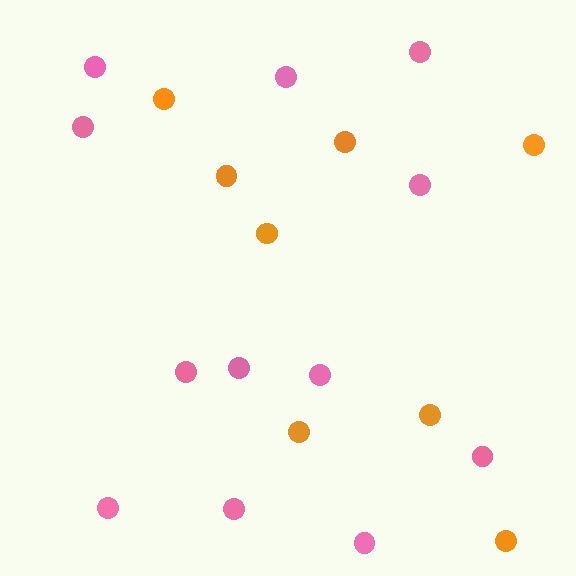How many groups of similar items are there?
There are 2 groups: one group of orange circles (8) and one group of pink circles (12).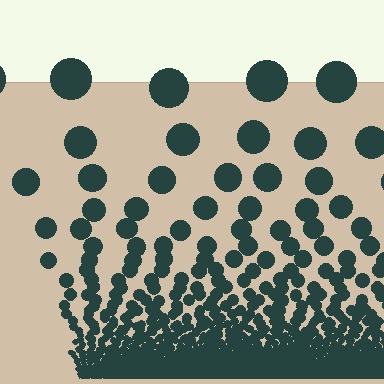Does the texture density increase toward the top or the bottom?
Density increases toward the bottom.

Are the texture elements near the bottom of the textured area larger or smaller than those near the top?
Smaller. The gradient is inverted — elements near the bottom are smaller and denser.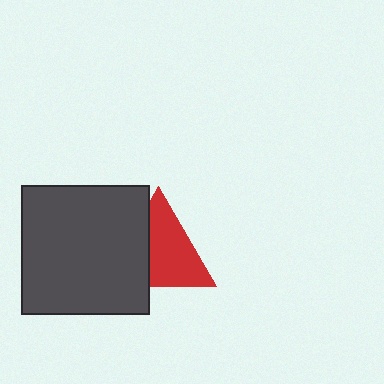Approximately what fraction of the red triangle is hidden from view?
Roughly 35% of the red triangle is hidden behind the dark gray square.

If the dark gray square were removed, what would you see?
You would see the complete red triangle.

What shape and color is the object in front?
The object in front is a dark gray square.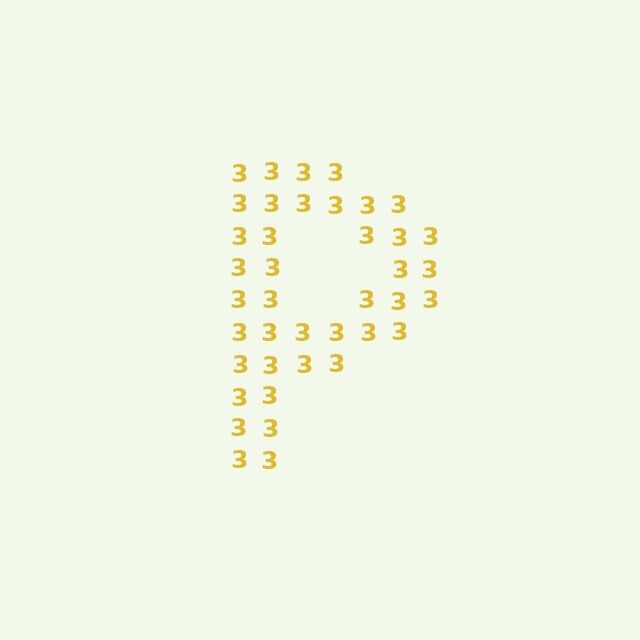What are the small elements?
The small elements are digit 3's.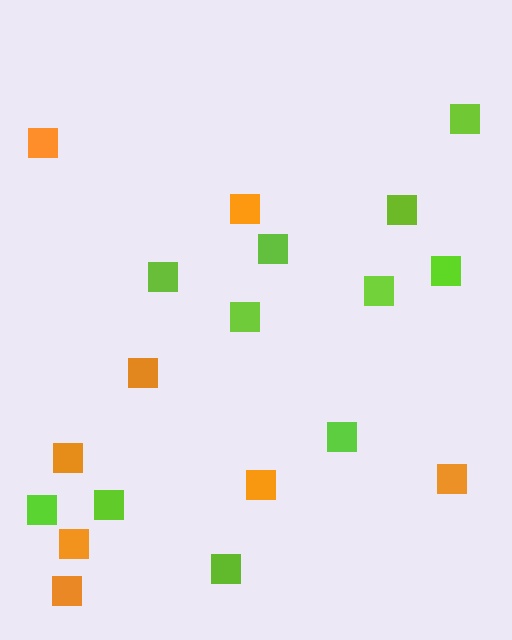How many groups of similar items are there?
There are 2 groups: one group of lime squares (11) and one group of orange squares (8).